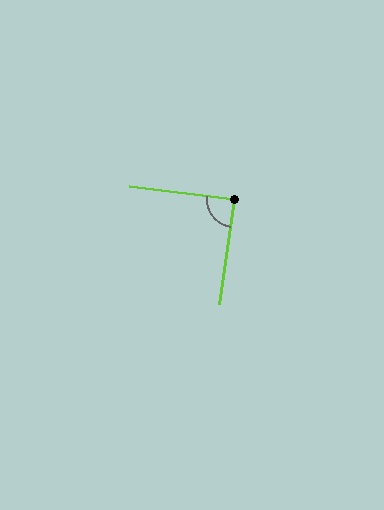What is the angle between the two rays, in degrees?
Approximately 89 degrees.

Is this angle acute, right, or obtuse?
It is approximately a right angle.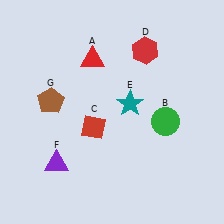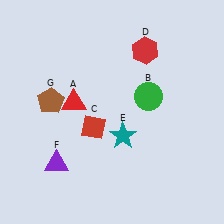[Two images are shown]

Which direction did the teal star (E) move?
The teal star (E) moved down.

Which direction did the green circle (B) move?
The green circle (B) moved up.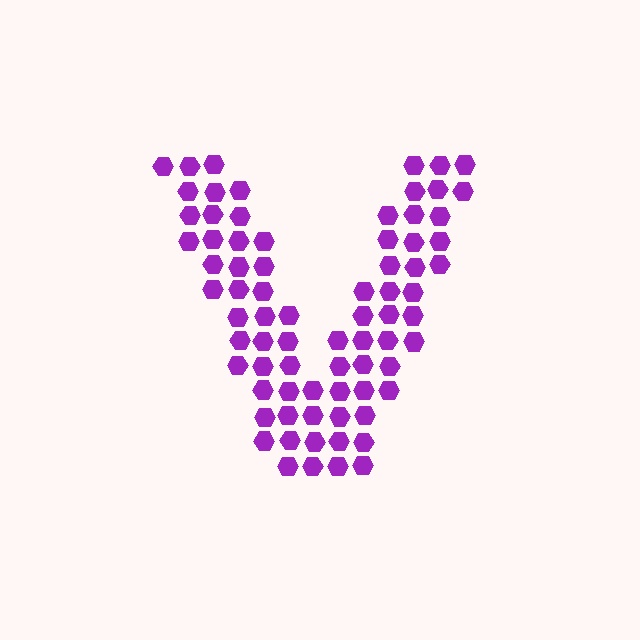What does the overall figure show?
The overall figure shows the letter V.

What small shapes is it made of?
It is made of small hexagons.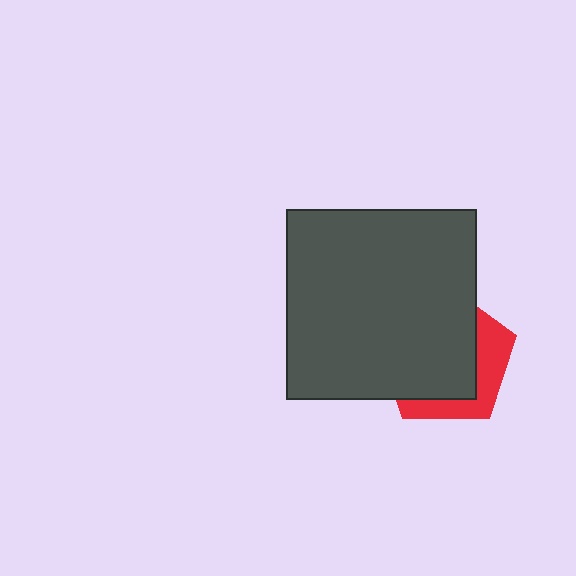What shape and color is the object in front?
The object in front is a dark gray square.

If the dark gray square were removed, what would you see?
You would see the complete red pentagon.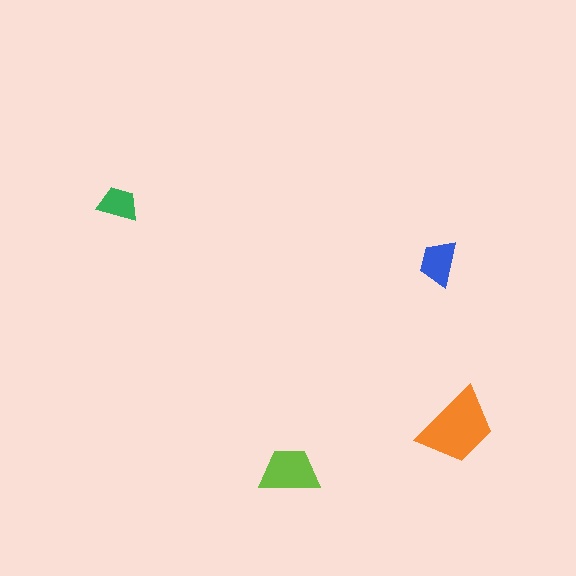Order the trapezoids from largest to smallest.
the orange one, the lime one, the blue one, the green one.